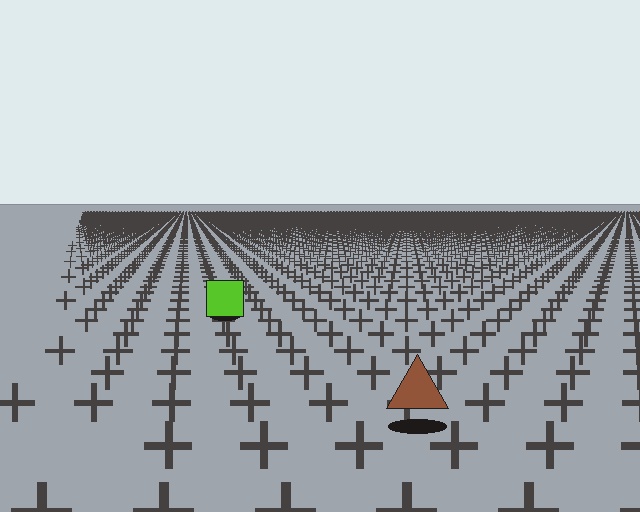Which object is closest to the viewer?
The brown triangle is closest. The texture marks near it are larger and more spread out.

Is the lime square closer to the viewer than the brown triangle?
No. The brown triangle is closer — you can tell from the texture gradient: the ground texture is coarser near it.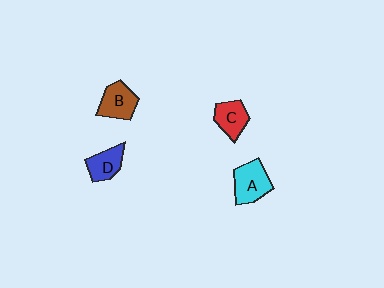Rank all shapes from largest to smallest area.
From largest to smallest: A (cyan), B (brown), C (red), D (blue).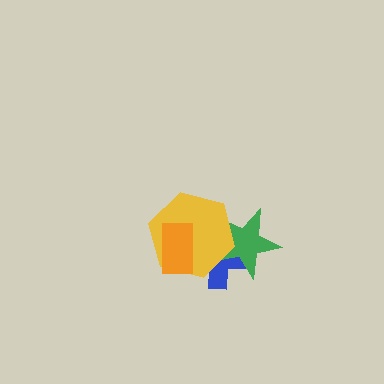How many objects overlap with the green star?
2 objects overlap with the green star.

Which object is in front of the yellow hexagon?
The orange rectangle is in front of the yellow hexagon.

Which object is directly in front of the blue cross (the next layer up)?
The green star is directly in front of the blue cross.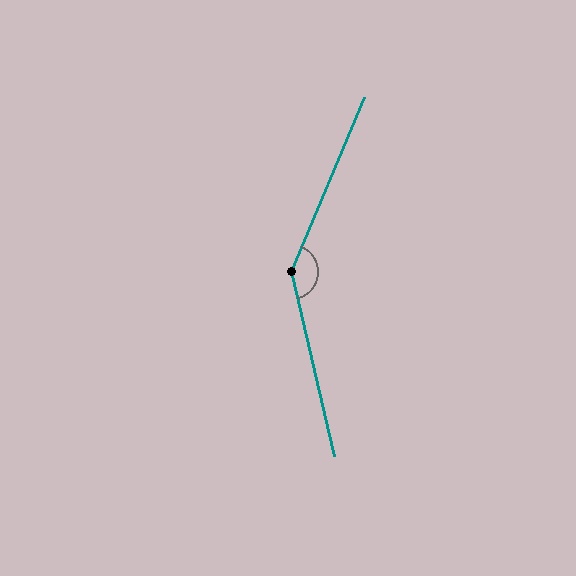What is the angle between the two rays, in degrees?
Approximately 144 degrees.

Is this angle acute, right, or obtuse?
It is obtuse.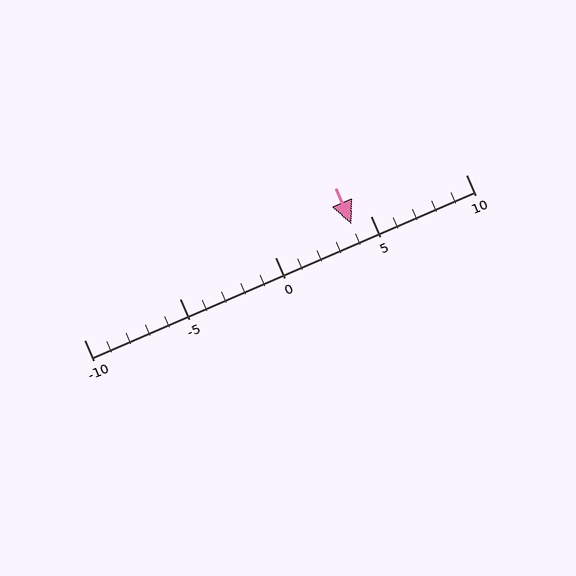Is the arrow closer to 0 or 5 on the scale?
The arrow is closer to 5.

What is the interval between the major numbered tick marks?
The major tick marks are spaced 5 units apart.